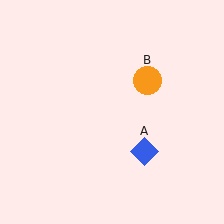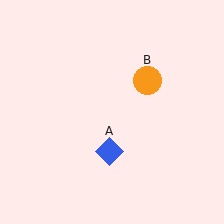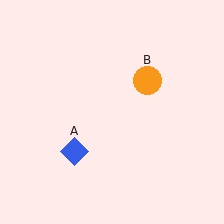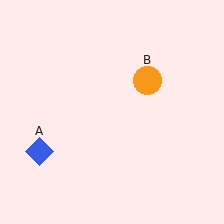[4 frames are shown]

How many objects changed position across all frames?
1 object changed position: blue diamond (object A).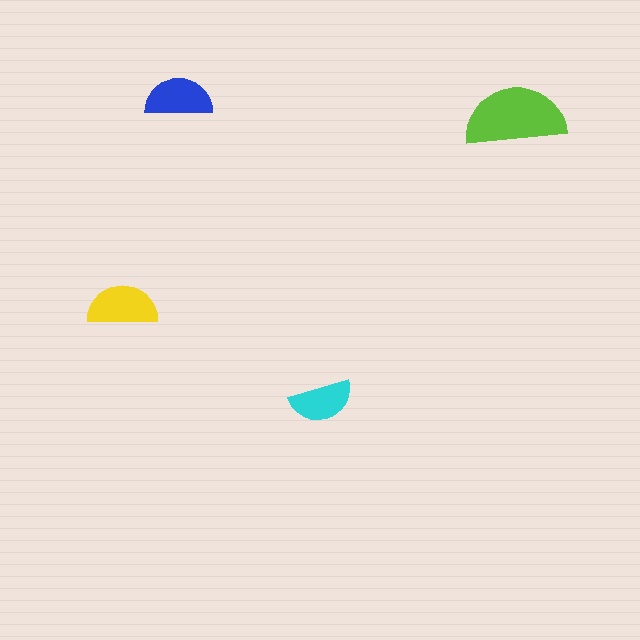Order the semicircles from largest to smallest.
the lime one, the yellow one, the blue one, the cyan one.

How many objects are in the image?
There are 4 objects in the image.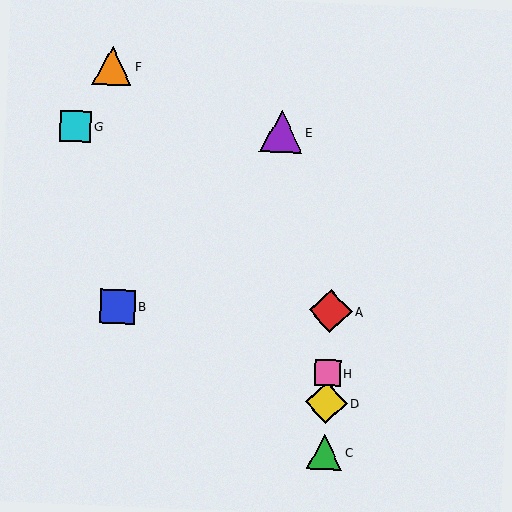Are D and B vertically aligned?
No, D is at x≈326 and B is at x≈117.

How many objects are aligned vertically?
4 objects (A, C, D, H) are aligned vertically.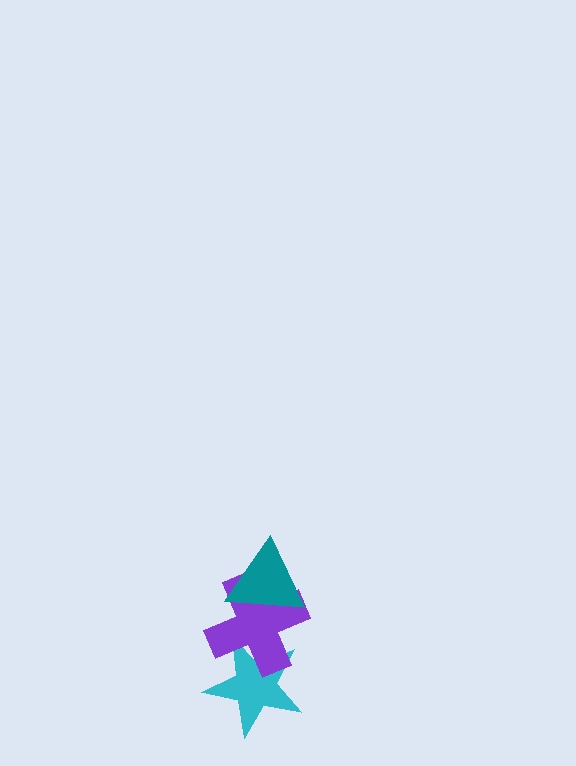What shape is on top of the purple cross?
The teal triangle is on top of the purple cross.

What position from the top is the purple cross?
The purple cross is 2nd from the top.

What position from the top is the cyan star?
The cyan star is 3rd from the top.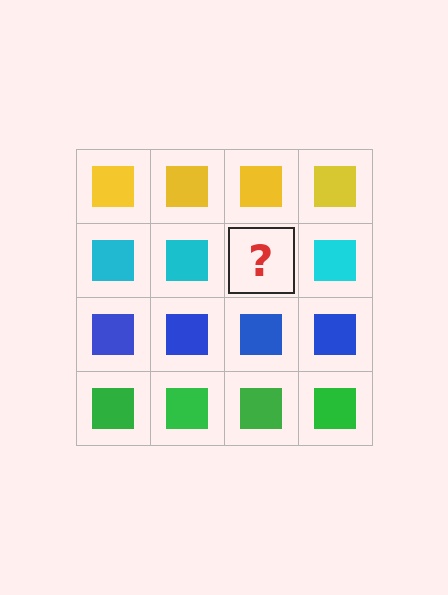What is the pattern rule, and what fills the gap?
The rule is that each row has a consistent color. The gap should be filled with a cyan square.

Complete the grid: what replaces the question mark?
The question mark should be replaced with a cyan square.